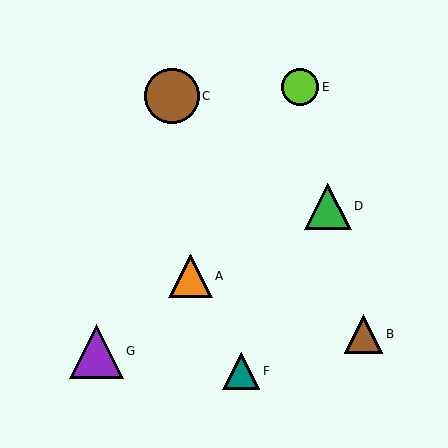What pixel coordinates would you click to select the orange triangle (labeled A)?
Click at (191, 276) to select the orange triangle A.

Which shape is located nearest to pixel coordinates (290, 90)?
The lime circle (labeled E) at (300, 87) is nearest to that location.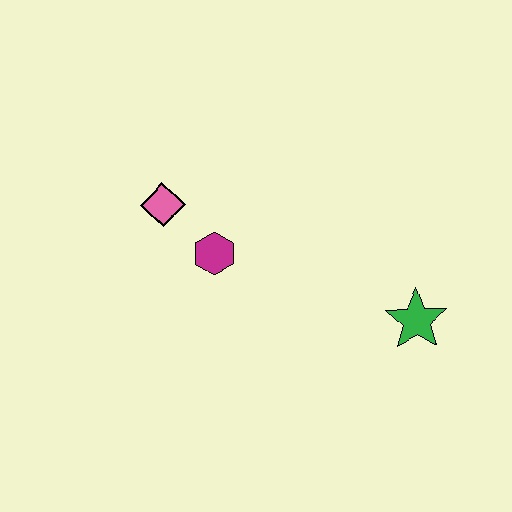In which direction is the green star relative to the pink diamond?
The green star is to the right of the pink diamond.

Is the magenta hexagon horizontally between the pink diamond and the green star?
Yes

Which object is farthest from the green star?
The pink diamond is farthest from the green star.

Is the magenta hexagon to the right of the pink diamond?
Yes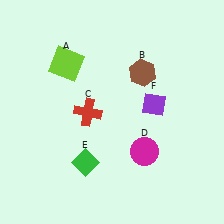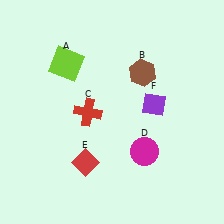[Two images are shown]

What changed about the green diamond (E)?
In Image 1, E is green. In Image 2, it changed to red.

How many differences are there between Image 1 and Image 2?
There is 1 difference between the two images.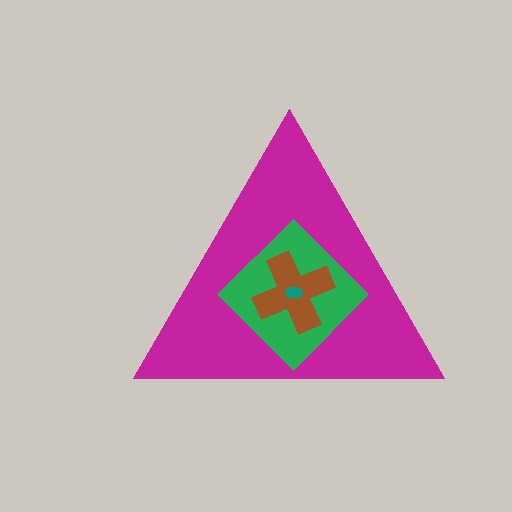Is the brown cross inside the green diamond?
Yes.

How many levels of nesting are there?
4.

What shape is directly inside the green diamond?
The brown cross.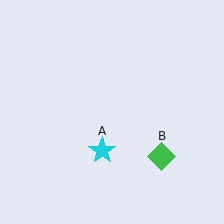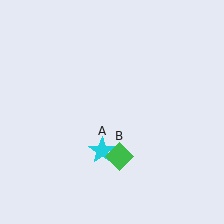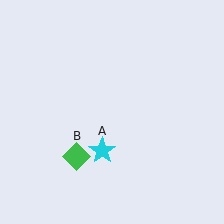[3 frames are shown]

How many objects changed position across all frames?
1 object changed position: green diamond (object B).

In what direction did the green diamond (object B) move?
The green diamond (object B) moved left.